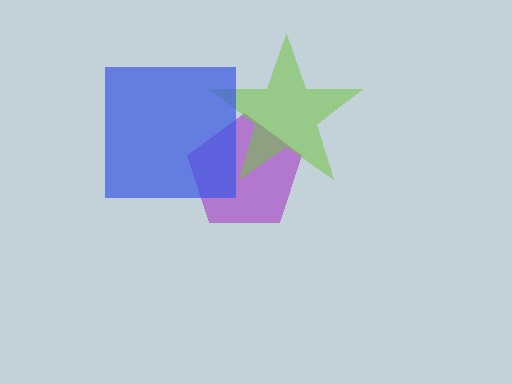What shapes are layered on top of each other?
The layered shapes are: a purple pentagon, a lime star, a blue square.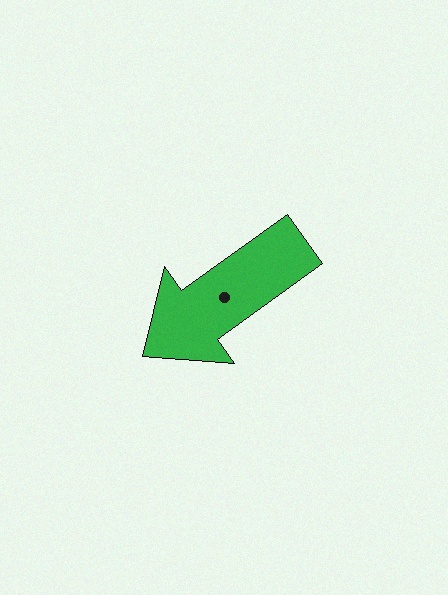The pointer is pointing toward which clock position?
Roughly 8 o'clock.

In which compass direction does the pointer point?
Southwest.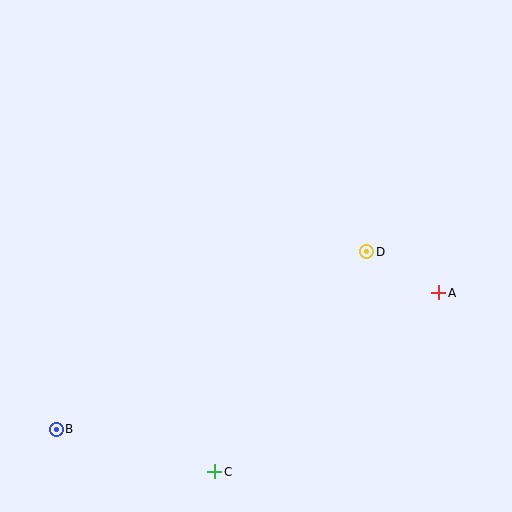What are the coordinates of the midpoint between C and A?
The midpoint between C and A is at (327, 382).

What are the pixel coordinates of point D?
Point D is at (367, 252).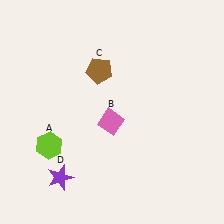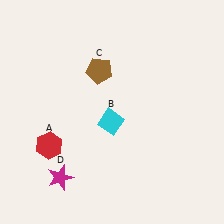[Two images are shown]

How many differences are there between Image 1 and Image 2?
There are 3 differences between the two images.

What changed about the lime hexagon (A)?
In Image 1, A is lime. In Image 2, it changed to red.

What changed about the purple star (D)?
In Image 1, D is purple. In Image 2, it changed to magenta.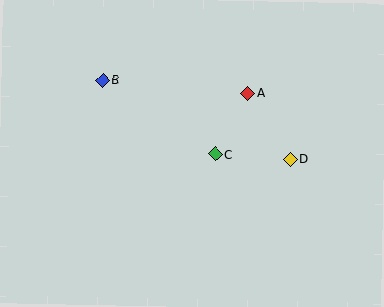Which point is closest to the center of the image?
Point C at (215, 154) is closest to the center.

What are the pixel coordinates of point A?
Point A is at (248, 93).